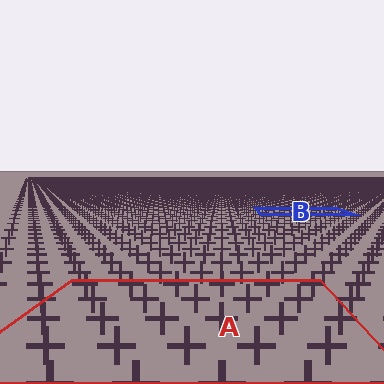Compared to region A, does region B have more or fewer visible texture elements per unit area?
Region B has more texture elements per unit area — they are packed more densely because it is farther away.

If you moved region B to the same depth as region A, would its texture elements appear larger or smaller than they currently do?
They would appear larger. At a closer depth, the same texture elements are projected at a bigger on-screen size.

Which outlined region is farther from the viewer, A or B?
Region B is farther from the viewer — the texture elements inside it appear smaller and more densely packed.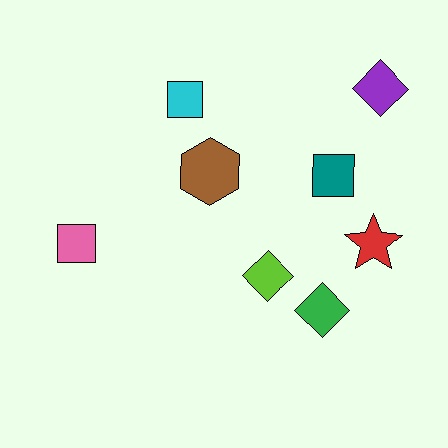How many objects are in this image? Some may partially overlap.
There are 8 objects.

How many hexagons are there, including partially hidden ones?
There is 1 hexagon.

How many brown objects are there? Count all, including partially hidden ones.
There is 1 brown object.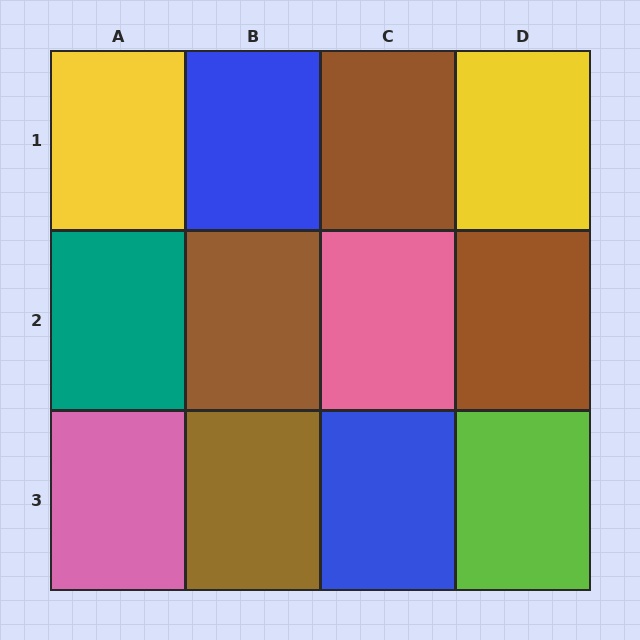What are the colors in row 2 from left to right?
Teal, brown, pink, brown.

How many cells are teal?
1 cell is teal.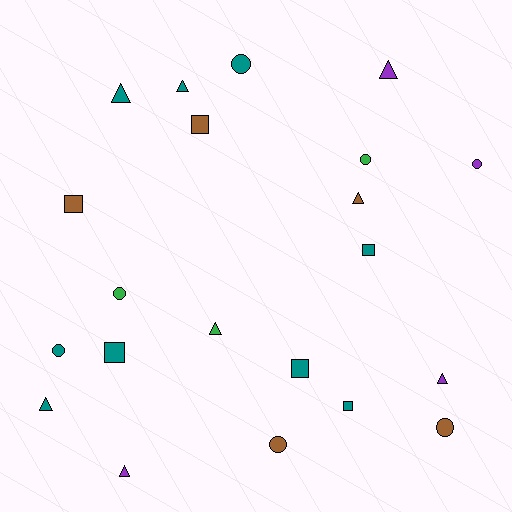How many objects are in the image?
There are 21 objects.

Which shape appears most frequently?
Triangle, with 8 objects.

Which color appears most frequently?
Teal, with 9 objects.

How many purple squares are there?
There are no purple squares.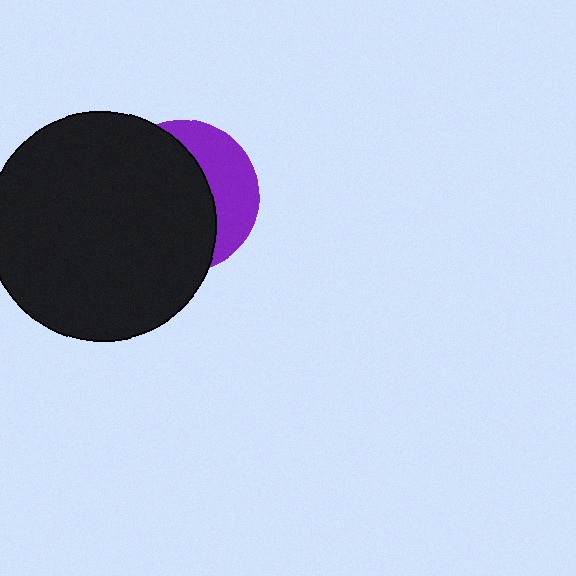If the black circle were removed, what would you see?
You would see the complete purple circle.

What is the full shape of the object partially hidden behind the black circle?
The partially hidden object is a purple circle.